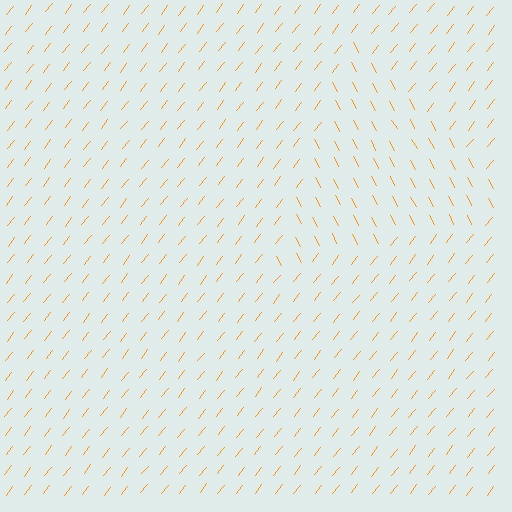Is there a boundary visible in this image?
Yes, there is a texture boundary formed by a change in line orientation.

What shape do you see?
I see a triangle.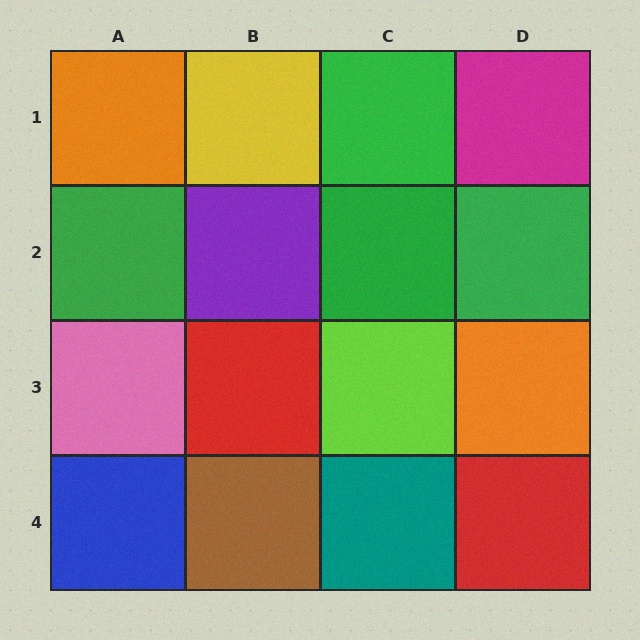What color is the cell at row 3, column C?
Lime.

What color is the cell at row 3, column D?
Orange.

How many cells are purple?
1 cell is purple.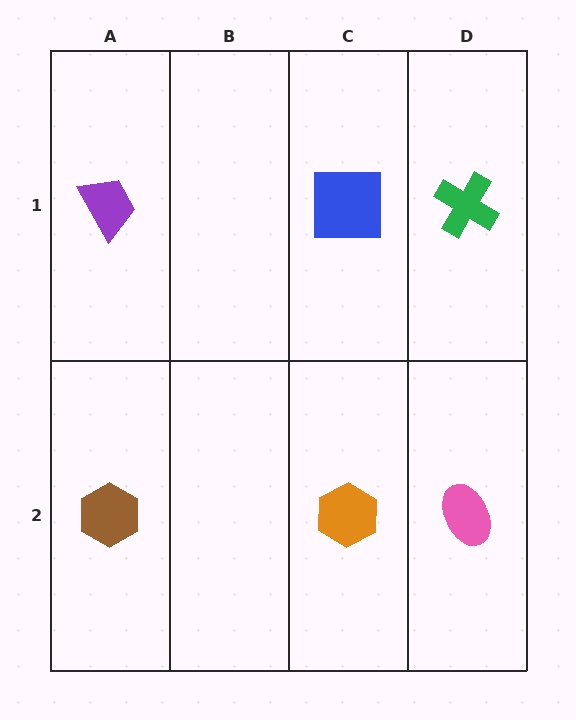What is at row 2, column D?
A pink ellipse.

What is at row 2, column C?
An orange hexagon.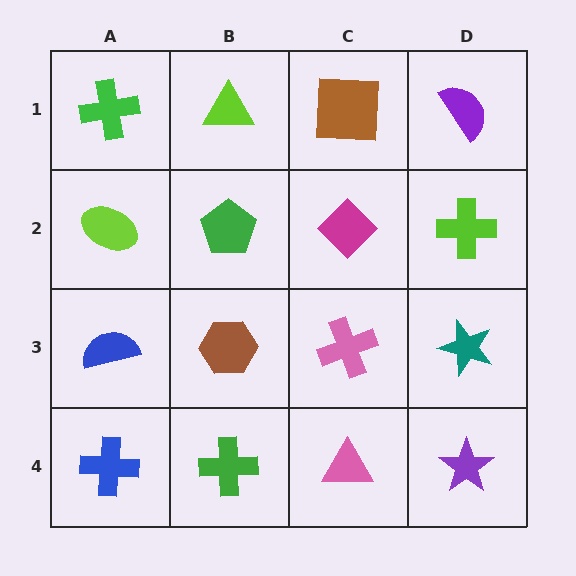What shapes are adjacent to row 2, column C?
A brown square (row 1, column C), a pink cross (row 3, column C), a green pentagon (row 2, column B), a lime cross (row 2, column D).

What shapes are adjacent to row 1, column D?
A lime cross (row 2, column D), a brown square (row 1, column C).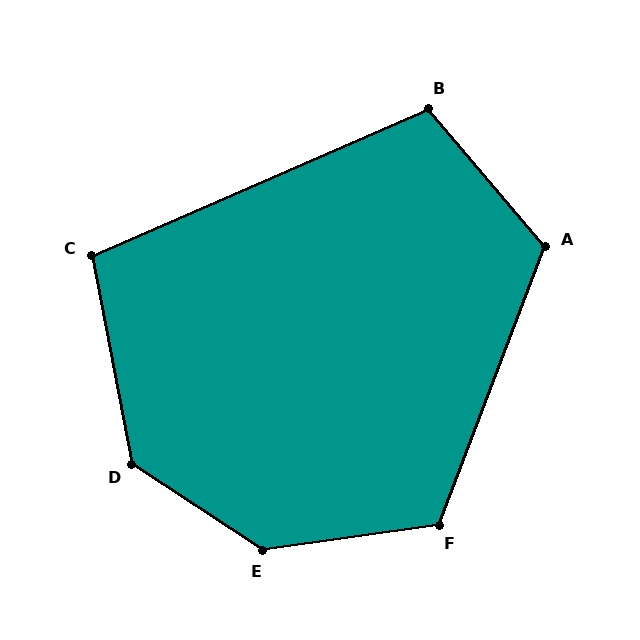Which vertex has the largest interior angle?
E, at approximately 139 degrees.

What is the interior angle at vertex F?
Approximately 119 degrees (obtuse).